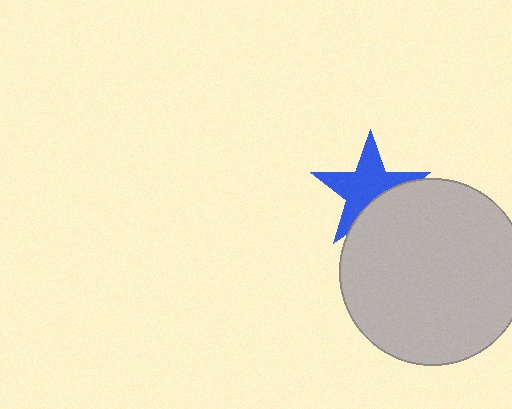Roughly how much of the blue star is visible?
Most of it is visible (roughly 69%).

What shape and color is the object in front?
The object in front is a light gray circle.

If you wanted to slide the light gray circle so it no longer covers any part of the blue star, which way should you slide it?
Slide it down — that is the most direct way to separate the two shapes.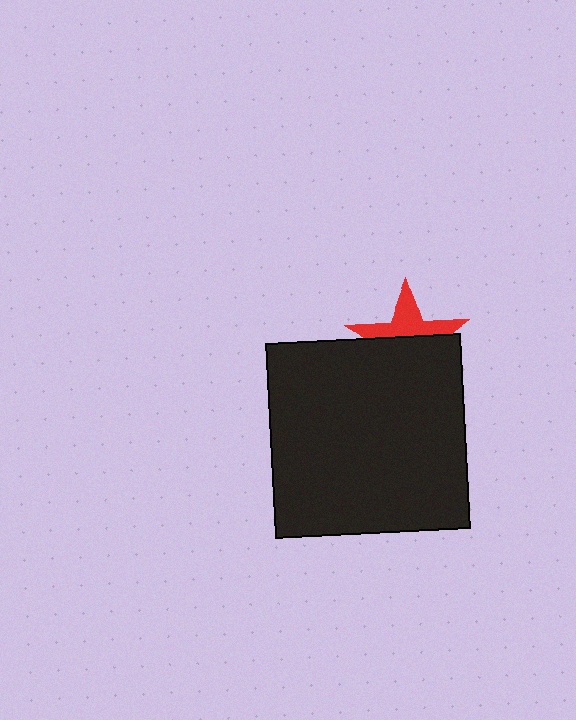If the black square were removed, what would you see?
You would see the complete red star.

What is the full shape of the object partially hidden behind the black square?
The partially hidden object is a red star.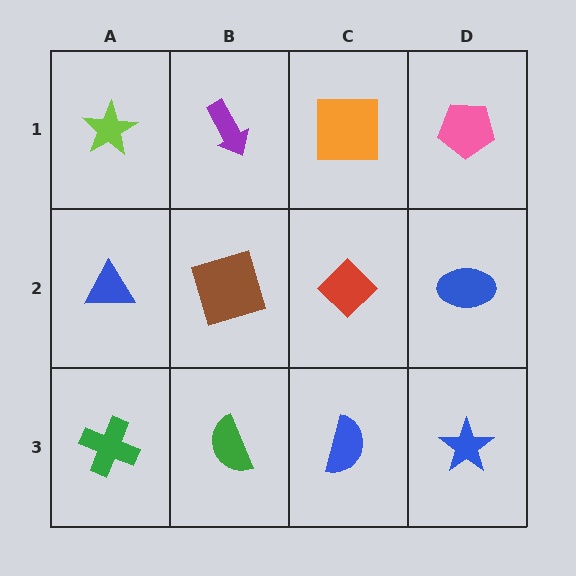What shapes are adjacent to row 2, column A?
A lime star (row 1, column A), a green cross (row 3, column A), a brown square (row 2, column B).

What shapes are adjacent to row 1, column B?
A brown square (row 2, column B), a lime star (row 1, column A), an orange square (row 1, column C).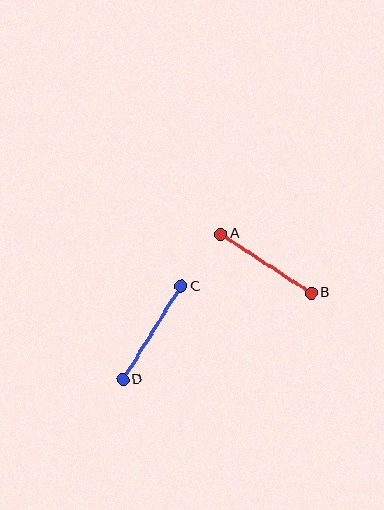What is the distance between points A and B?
The distance is approximately 108 pixels.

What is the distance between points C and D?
The distance is approximately 110 pixels.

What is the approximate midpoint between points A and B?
The midpoint is at approximately (266, 263) pixels.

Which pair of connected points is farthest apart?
Points C and D are farthest apart.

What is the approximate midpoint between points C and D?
The midpoint is at approximately (152, 333) pixels.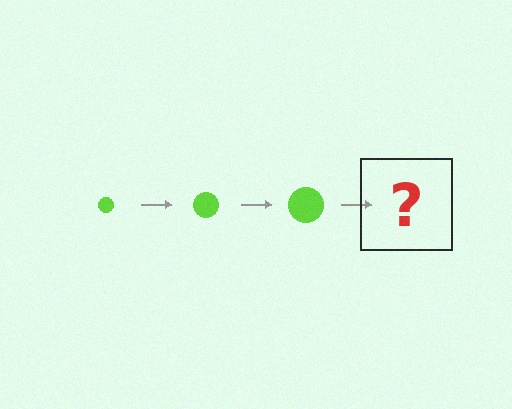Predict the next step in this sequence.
The next step is a lime circle, larger than the previous one.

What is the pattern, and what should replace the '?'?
The pattern is that the circle gets progressively larger each step. The '?' should be a lime circle, larger than the previous one.